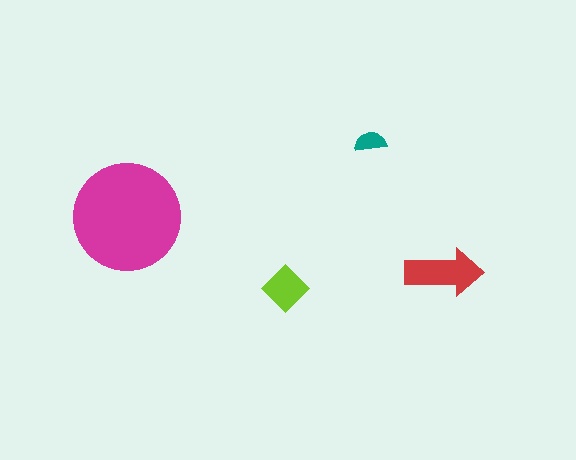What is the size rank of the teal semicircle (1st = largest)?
4th.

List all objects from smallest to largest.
The teal semicircle, the lime diamond, the red arrow, the magenta circle.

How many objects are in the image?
There are 4 objects in the image.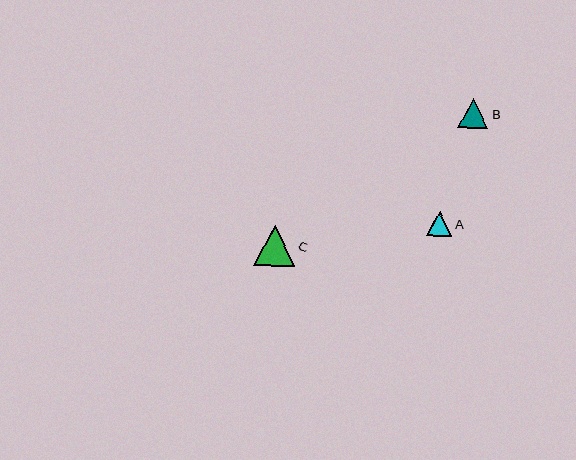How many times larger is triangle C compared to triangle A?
Triangle C is approximately 1.6 times the size of triangle A.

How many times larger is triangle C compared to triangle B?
Triangle C is approximately 1.4 times the size of triangle B.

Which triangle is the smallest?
Triangle A is the smallest with a size of approximately 25 pixels.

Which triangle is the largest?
Triangle C is the largest with a size of approximately 41 pixels.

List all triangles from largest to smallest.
From largest to smallest: C, B, A.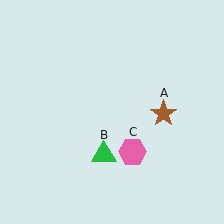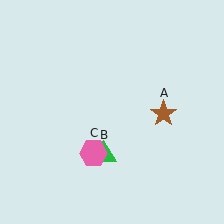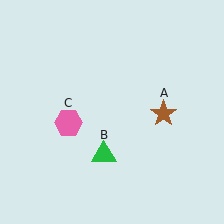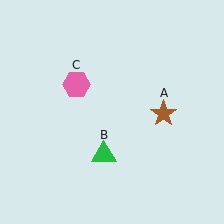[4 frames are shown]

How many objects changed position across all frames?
1 object changed position: pink hexagon (object C).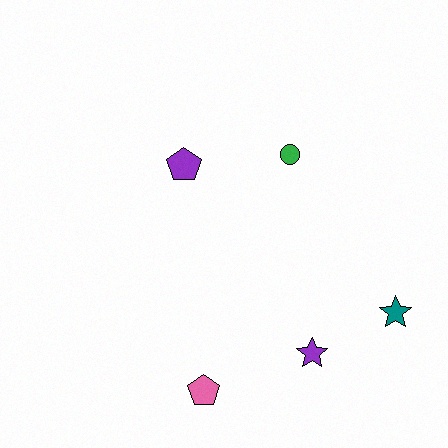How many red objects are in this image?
There are no red objects.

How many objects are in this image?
There are 5 objects.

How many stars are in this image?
There are 2 stars.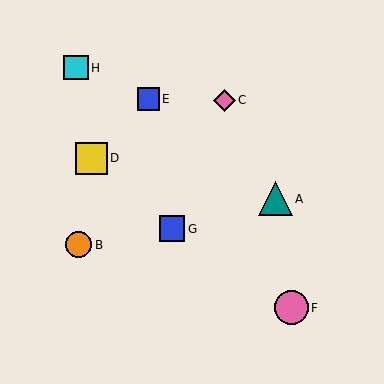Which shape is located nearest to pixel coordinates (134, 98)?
The blue square (labeled E) at (148, 99) is nearest to that location.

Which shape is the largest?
The teal triangle (labeled A) is the largest.